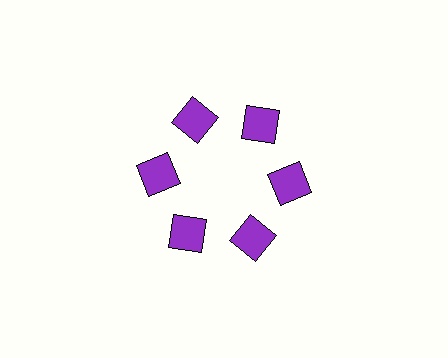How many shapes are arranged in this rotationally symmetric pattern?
There are 6 shapes, arranged in 6 groups of 1.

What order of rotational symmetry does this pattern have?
This pattern has 6-fold rotational symmetry.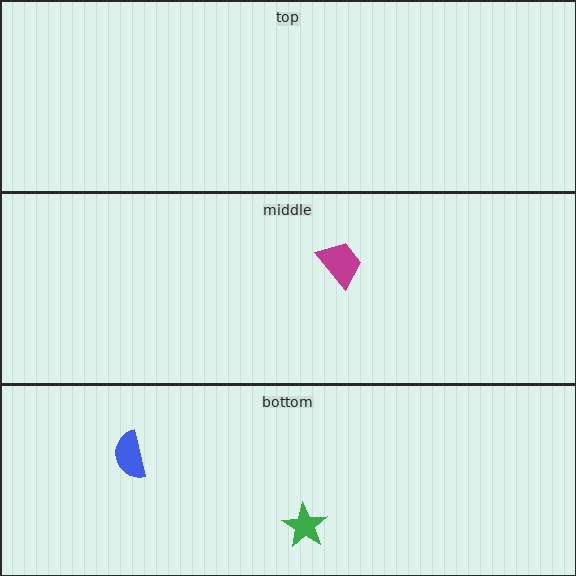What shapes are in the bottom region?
The blue semicircle, the green star.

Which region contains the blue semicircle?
The bottom region.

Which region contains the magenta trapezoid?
The middle region.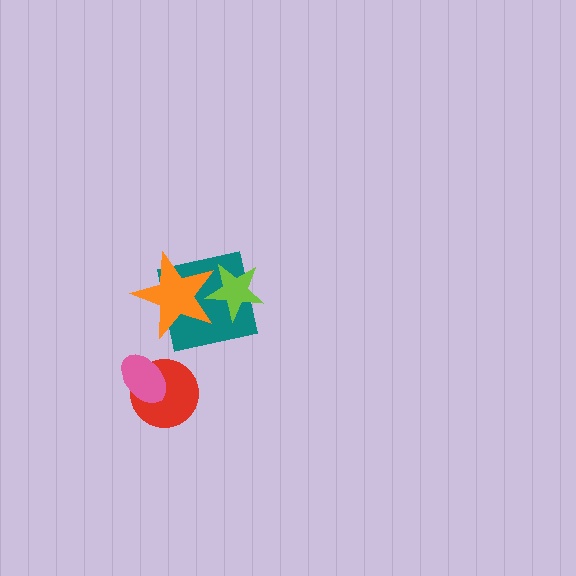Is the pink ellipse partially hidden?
No, no other shape covers it.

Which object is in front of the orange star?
The lime star is in front of the orange star.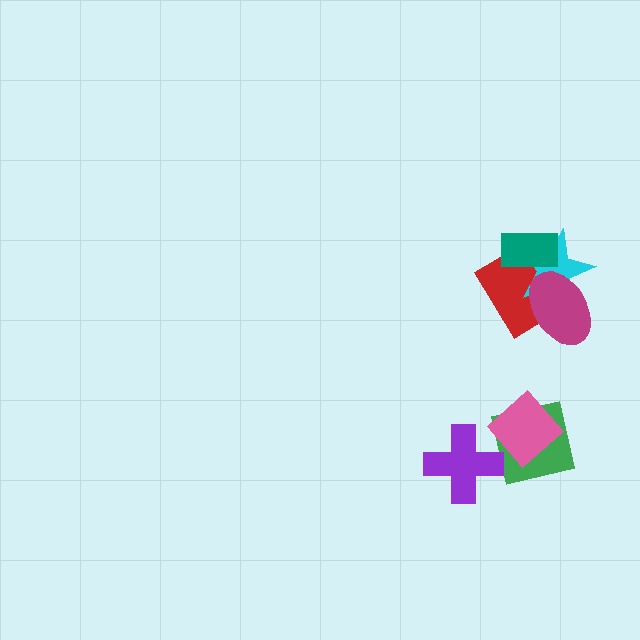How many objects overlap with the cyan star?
3 objects overlap with the cyan star.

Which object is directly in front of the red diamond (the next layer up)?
The cyan star is directly in front of the red diamond.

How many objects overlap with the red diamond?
3 objects overlap with the red diamond.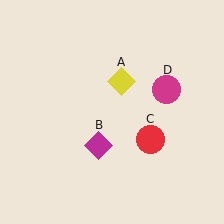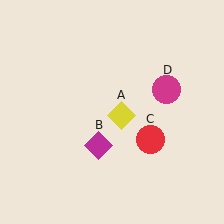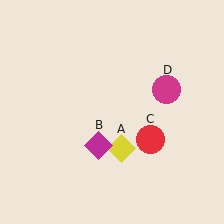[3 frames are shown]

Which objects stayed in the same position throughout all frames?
Magenta diamond (object B) and red circle (object C) and magenta circle (object D) remained stationary.